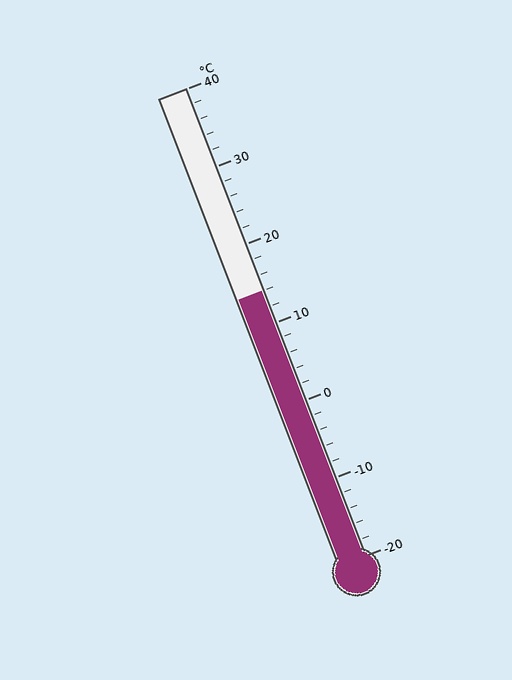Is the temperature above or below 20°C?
The temperature is below 20°C.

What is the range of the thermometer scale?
The thermometer scale ranges from -20°C to 40°C.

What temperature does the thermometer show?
The thermometer shows approximately 14°C.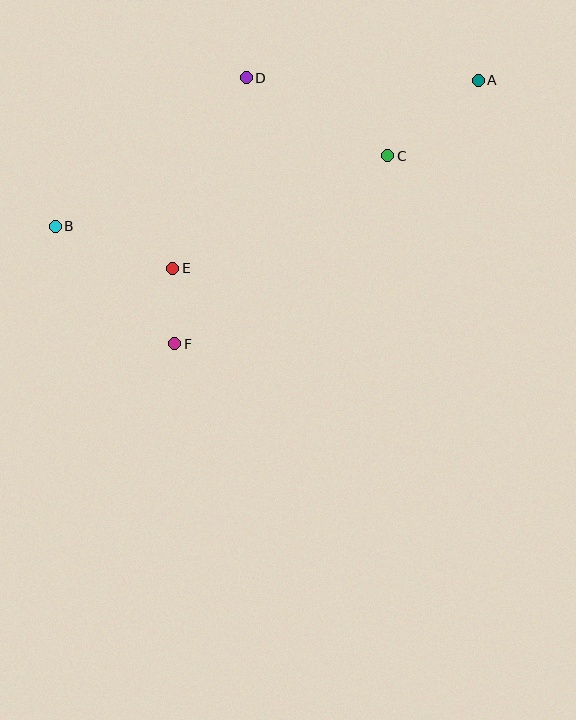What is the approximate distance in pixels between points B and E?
The distance between B and E is approximately 125 pixels.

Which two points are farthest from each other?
Points A and B are farthest from each other.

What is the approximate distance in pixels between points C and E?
The distance between C and E is approximately 242 pixels.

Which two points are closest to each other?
Points E and F are closest to each other.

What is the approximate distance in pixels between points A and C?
The distance between A and C is approximately 118 pixels.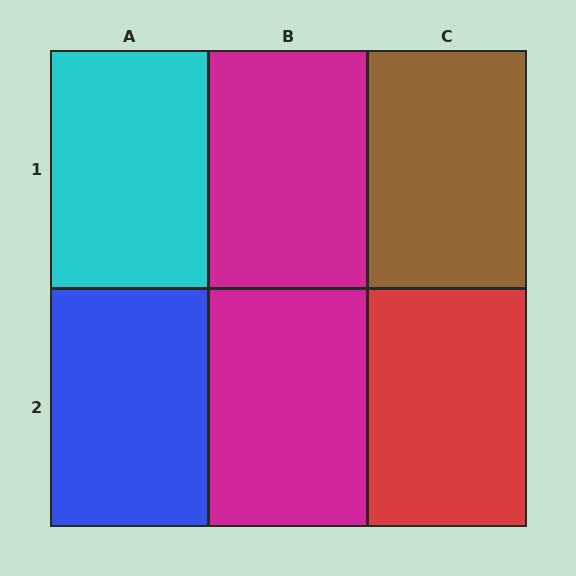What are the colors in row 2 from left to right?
Blue, magenta, red.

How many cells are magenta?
2 cells are magenta.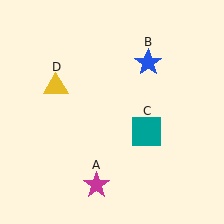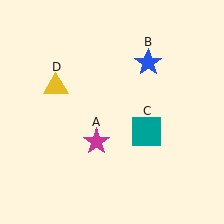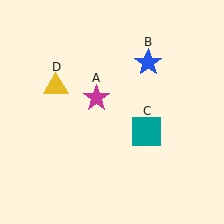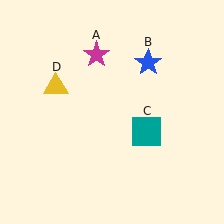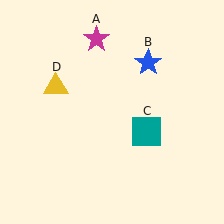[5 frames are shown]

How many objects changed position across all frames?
1 object changed position: magenta star (object A).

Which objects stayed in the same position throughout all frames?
Blue star (object B) and teal square (object C) and yellow triangle (object D) remained stationary.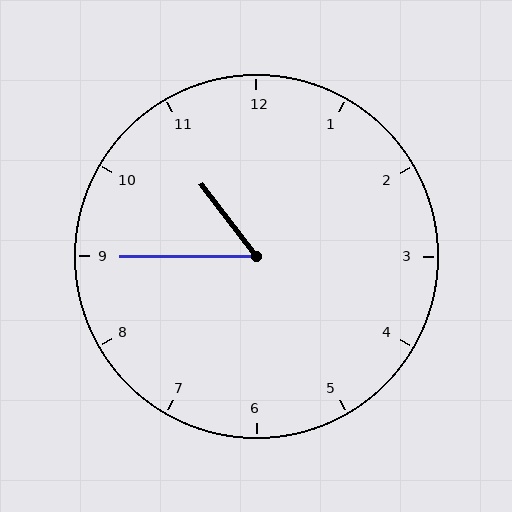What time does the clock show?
10:45.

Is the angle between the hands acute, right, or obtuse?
It is acute.